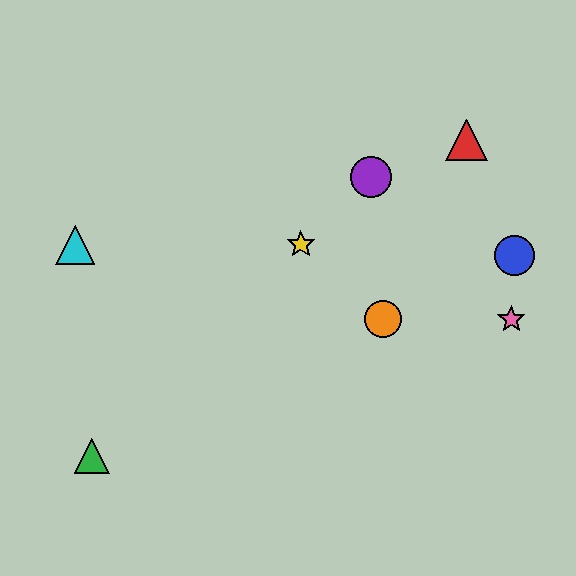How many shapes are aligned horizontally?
2 shapes (the orange circle, the pink star) are aligned horizontally.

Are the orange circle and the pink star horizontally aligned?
Yes, both are at y≈319.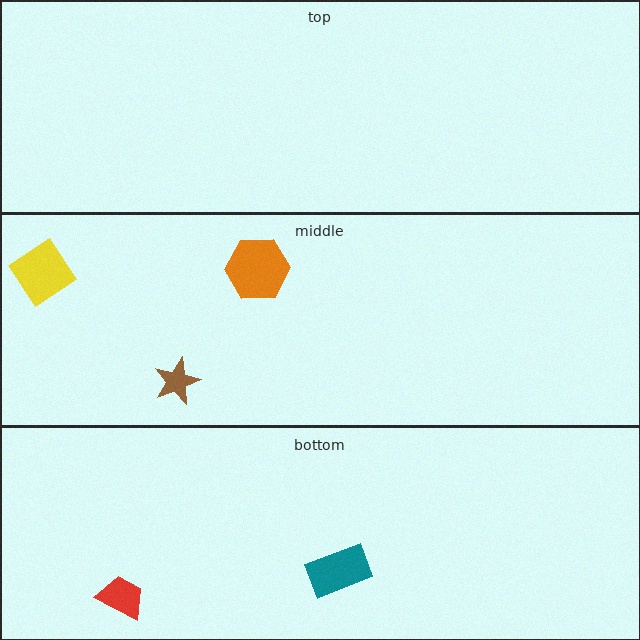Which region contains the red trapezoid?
The bottom region.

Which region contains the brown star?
The middle region.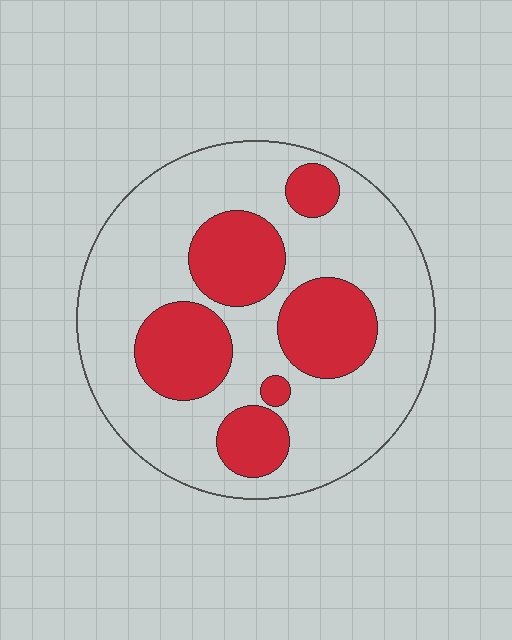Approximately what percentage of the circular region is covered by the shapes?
Approximately 30%.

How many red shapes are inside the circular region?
6.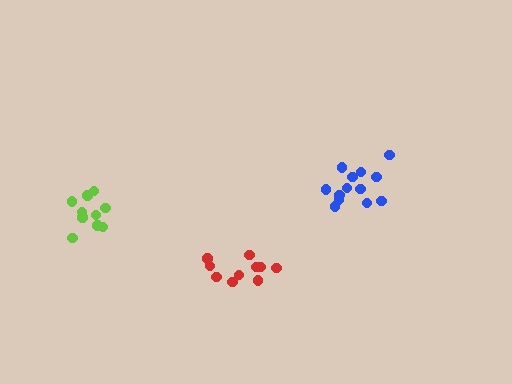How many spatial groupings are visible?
There are 3 spatial groupings.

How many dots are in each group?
Group 1: 10 dots, Group 2: 10 dots, Group 3: 13 dots (33 total).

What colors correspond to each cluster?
The clusters are colored: red, lime, blue.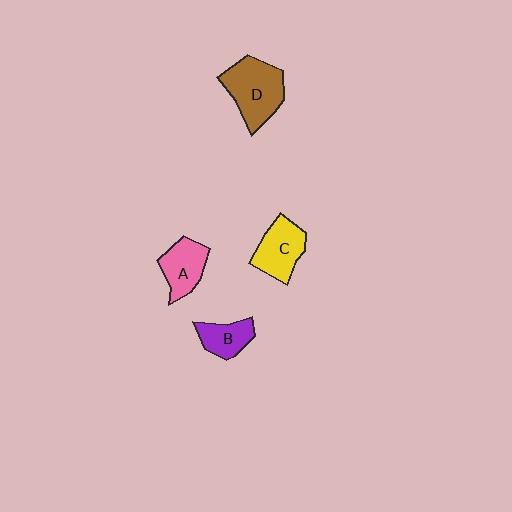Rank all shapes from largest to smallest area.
From largest to smallest: D (brown), C (yellow), A (pink), B (purple).